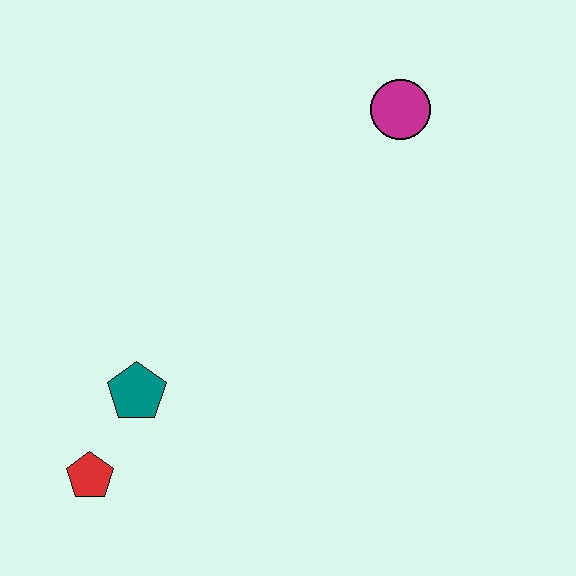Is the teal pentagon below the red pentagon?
No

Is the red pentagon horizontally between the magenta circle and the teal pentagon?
No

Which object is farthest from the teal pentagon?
The magenta circle is farthest from the teal pentagon.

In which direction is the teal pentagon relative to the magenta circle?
The teal pentagon is below the magenta circle.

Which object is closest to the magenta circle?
The teal pentagon is closest to the magenta circle.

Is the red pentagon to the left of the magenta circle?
Yes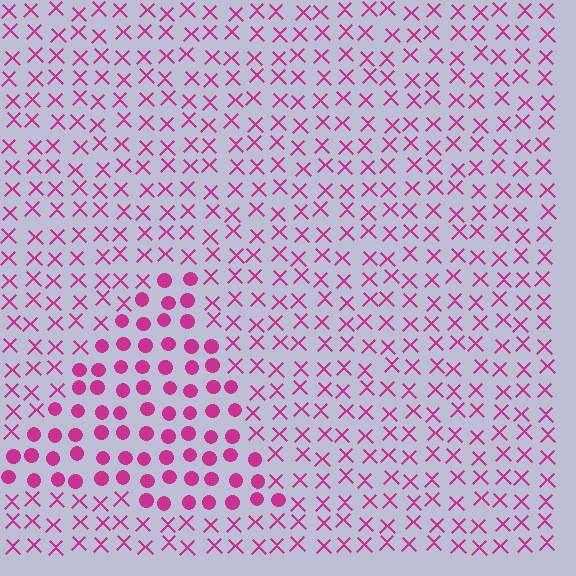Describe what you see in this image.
The image is filled with small magenta elements arranged in a uniform grid. A triangle-shaped region contains circles, while the surrounding area contains X marks. The boundary is defined purely by the change in element shape.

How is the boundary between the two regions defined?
The boundary is defined by a change in element shape: circles inside vs. X marks outside. All elements share the same color and spacing.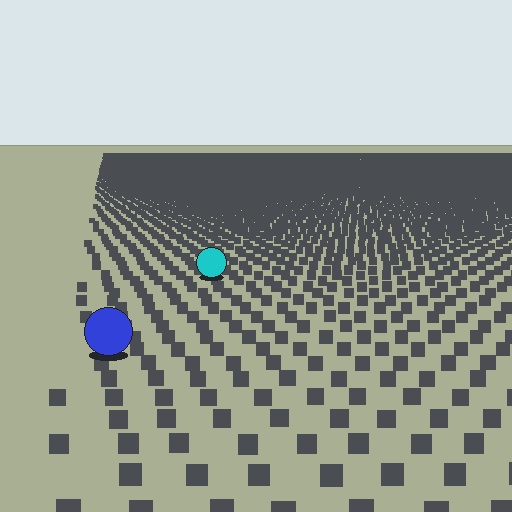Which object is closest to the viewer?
The blue circle is closest. The texture marks near it are larger and more spread out.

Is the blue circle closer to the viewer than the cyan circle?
Yes. The blue circle is closer — you can tell from the texture gradient: the ground texture is coarser near it.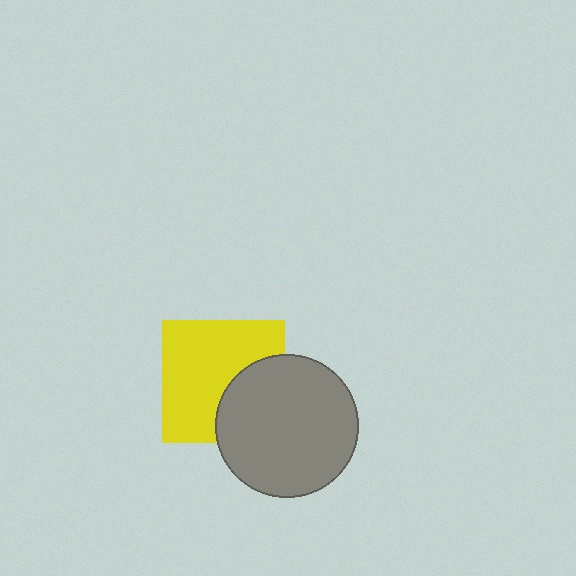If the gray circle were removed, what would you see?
You would see the complete yellow square.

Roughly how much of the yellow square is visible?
Most of it is visible (roughly 66%).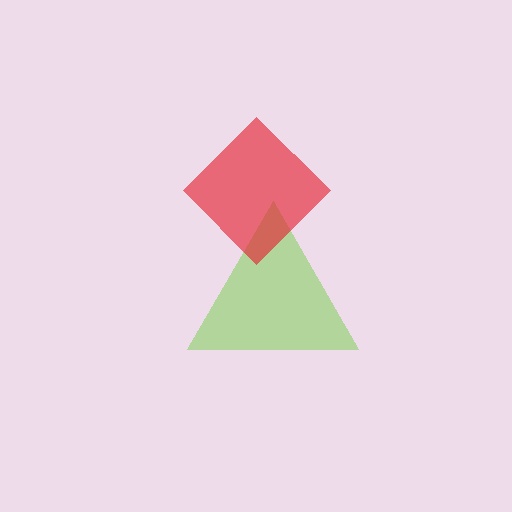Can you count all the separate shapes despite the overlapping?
Yes, there are 2 separate shapes.